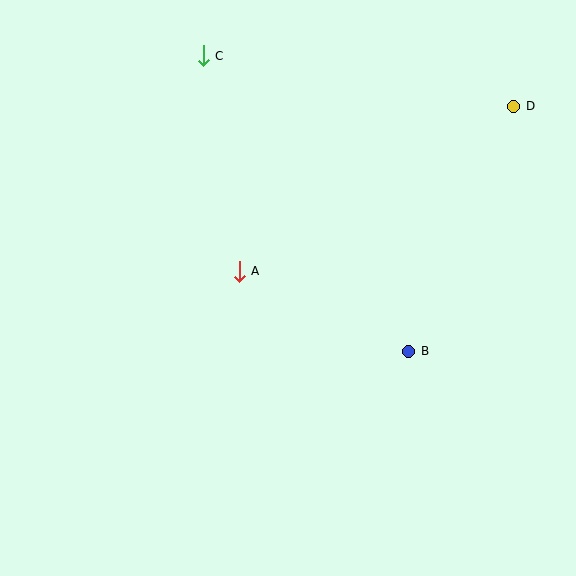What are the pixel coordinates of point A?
Point A is at (239, 271).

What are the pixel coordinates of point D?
Point D is at (513, 106).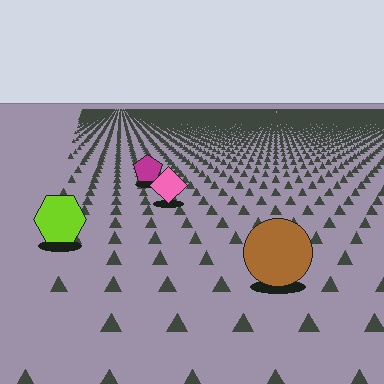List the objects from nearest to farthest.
From nearest to farthest: the brown circle, the lime hexagon, the pink diamond, the magenta pentagon.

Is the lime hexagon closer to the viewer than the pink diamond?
Yes. The lime hexagon is closer — you can tell from the texture gradient: the ground texture is coarser near it.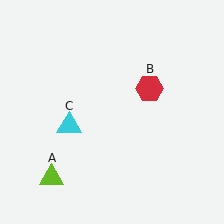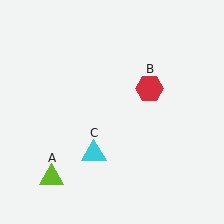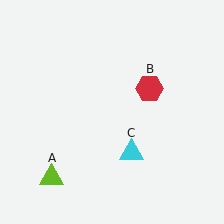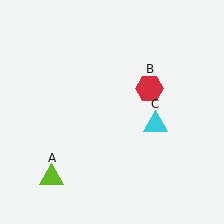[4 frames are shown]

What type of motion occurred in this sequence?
The cyan triangle (object C) rotated counterclockwise around the center of the scene.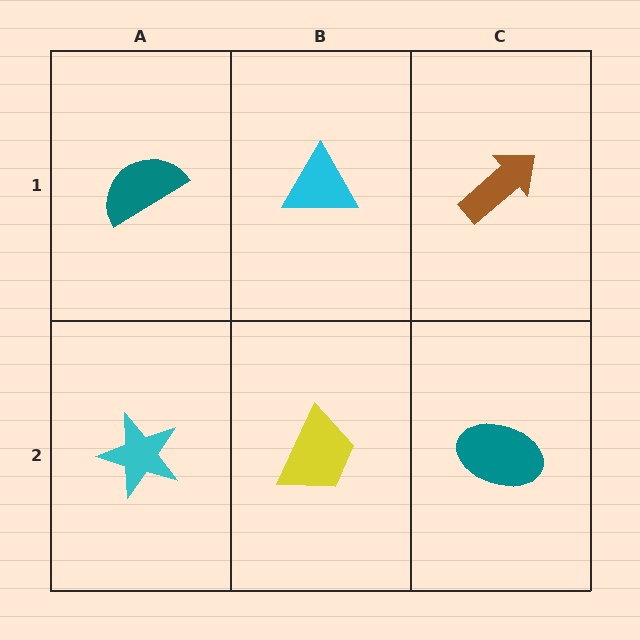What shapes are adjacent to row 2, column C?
A brown arrow (row 1, column C), a yellow trapezoid (row 2, column B).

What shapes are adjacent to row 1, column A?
A cyan star (row 2, column A), a cyan triangle (row 1, column B).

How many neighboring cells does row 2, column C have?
2.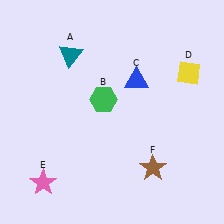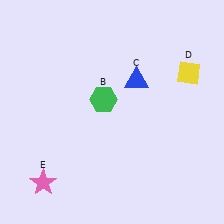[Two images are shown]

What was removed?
The brown star (F), the teal triangle (A) were removed in Image 2.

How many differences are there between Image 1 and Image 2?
There are 2 differences between the two images.